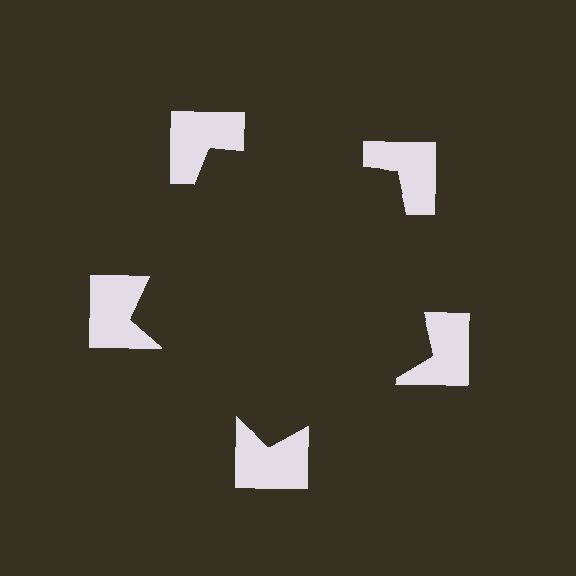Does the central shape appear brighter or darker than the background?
It typically appears slightly darker than the background, even though no actual brightness change is drawn.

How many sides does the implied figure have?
5 sides.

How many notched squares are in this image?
There are 5 — one at each vertex of the illusory pentagon.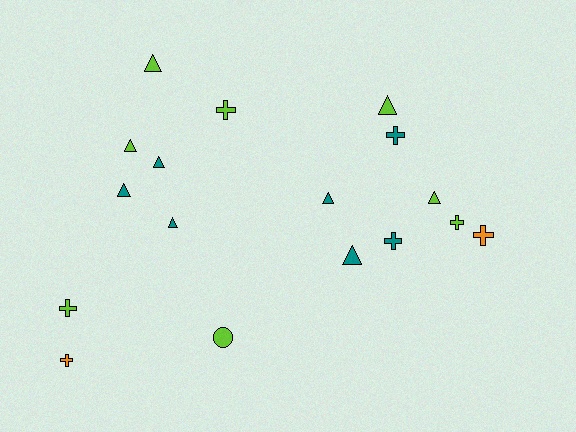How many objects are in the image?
There are 17 objects.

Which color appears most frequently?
Lime, with 8 objects.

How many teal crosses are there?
There are 2 teal crosses.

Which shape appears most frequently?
Triangle, with 9 objects.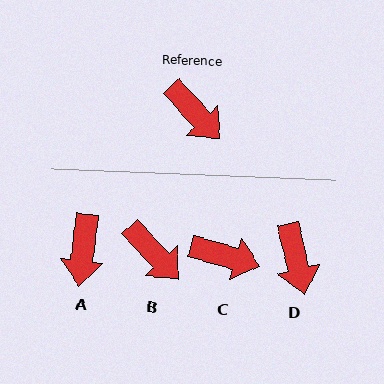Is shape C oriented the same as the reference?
No, it is off by about 31 degrees.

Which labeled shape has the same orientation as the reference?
B.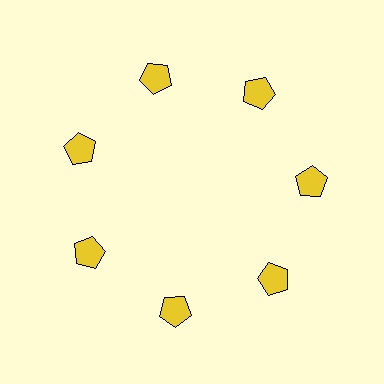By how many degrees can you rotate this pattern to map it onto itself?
The pattern maps onto itself every 51 degrees of rotation.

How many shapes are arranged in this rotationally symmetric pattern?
There are 7 shapes, arranged in 7 groups of 1.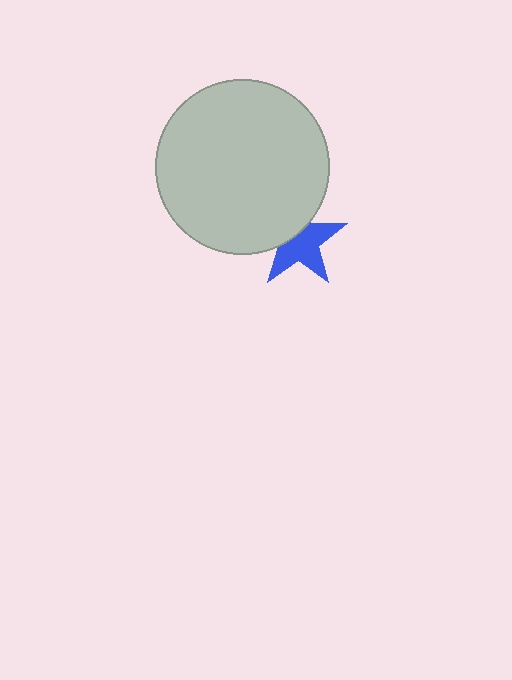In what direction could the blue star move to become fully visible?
The blue star could move toward the lower-right. That would shift it out from behind the light gray circle entirely.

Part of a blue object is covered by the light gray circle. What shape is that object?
It is a star.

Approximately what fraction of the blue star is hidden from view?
Roughly 38% of the blue star is hidden behind the light gray circle.